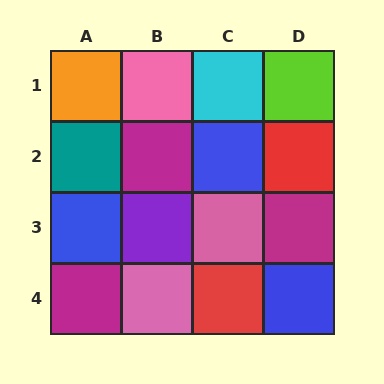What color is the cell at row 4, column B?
Pink.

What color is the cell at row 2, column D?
Red.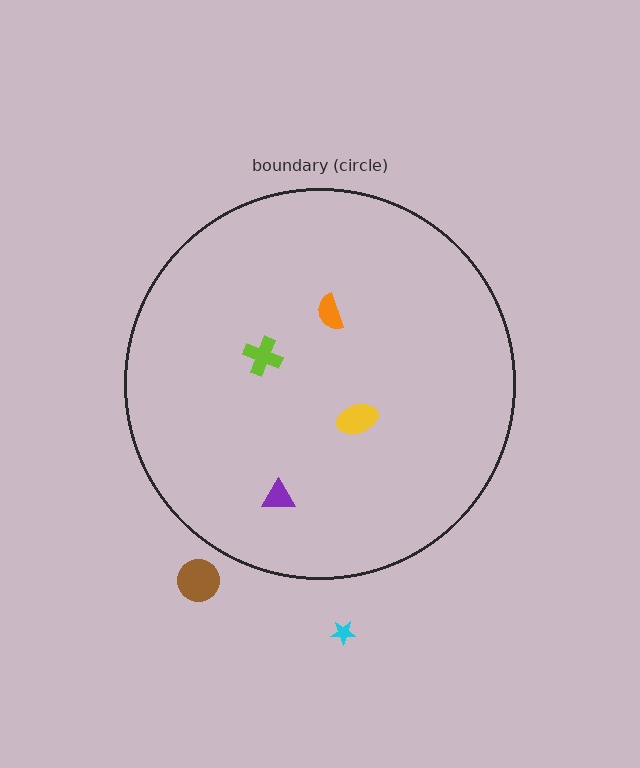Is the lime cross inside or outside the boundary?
Inside.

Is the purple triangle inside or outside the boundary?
Inside.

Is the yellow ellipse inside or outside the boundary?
Inside.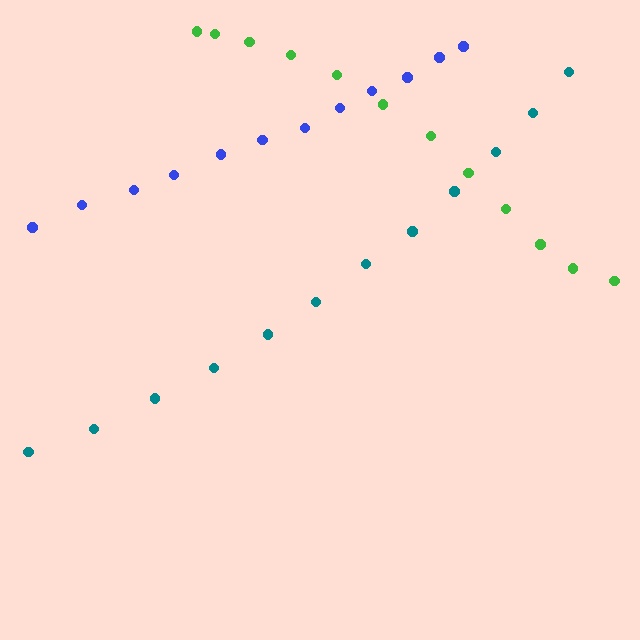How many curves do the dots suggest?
There are 3 distinct paths.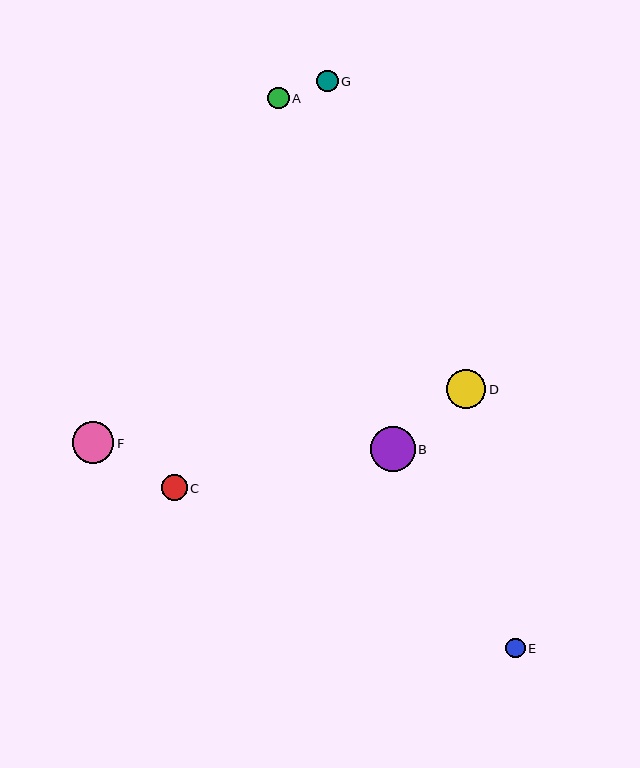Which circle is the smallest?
Circle E is the smallest with a size of approximately 19 pixels.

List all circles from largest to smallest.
From largest to smallest: B, F, D, C, A, G, E.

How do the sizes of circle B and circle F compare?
Circle B and circle F are approximately the same size.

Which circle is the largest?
Circle B is the largest with a size of approximately 45 pixels.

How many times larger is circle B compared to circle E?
Circle B is approximately 2.3 times the size of circle E.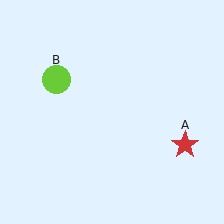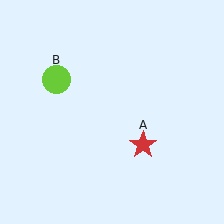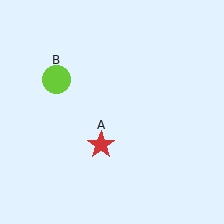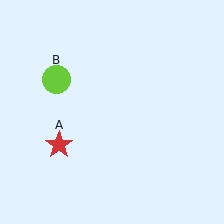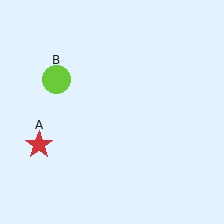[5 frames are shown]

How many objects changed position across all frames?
1 object changed position: red star (object A).